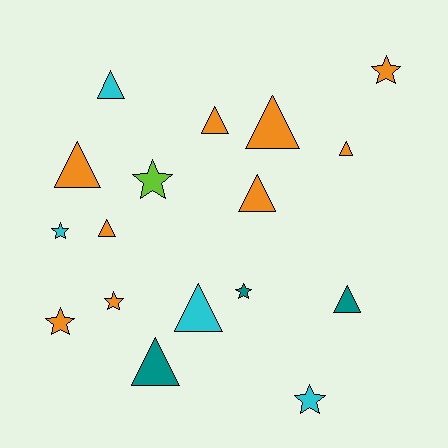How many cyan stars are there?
There are 2 cyan stars.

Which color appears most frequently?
Orange, with 9 objects.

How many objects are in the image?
There are 17 objects.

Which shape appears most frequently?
Triangle, with 10 objects.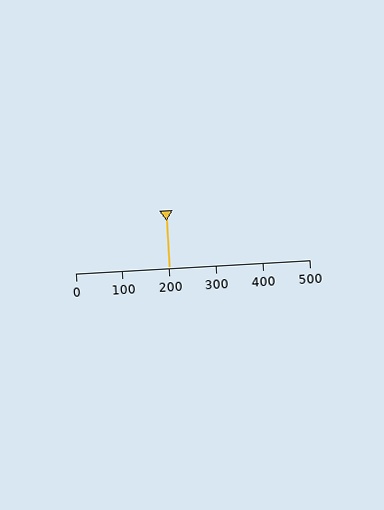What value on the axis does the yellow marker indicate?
The marker indicates approximately 200.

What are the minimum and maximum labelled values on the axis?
The axis runs from 0 to 500.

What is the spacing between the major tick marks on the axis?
The major ticks are spaced 100 apart.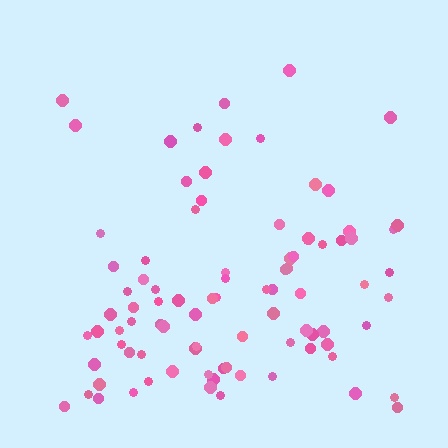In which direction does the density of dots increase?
From top to bottom, with the bottom side densest.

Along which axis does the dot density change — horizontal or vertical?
Vertical.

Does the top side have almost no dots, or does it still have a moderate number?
Still a moderate number, just noticeably fewer than the bottom.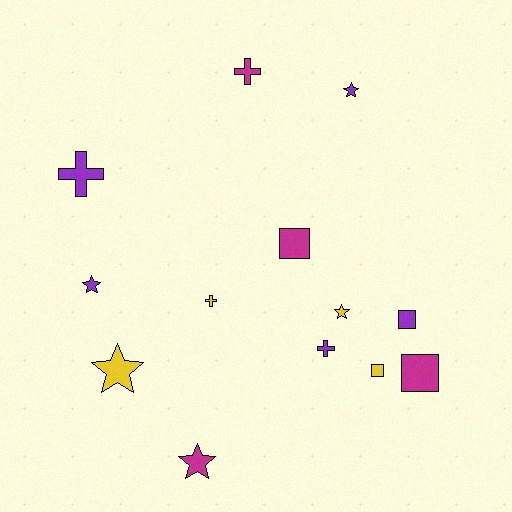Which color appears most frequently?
Purple, with 5 objects.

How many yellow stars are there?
There are 2 yellow stars.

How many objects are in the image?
There are 13 objects.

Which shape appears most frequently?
Star, with 5 objects.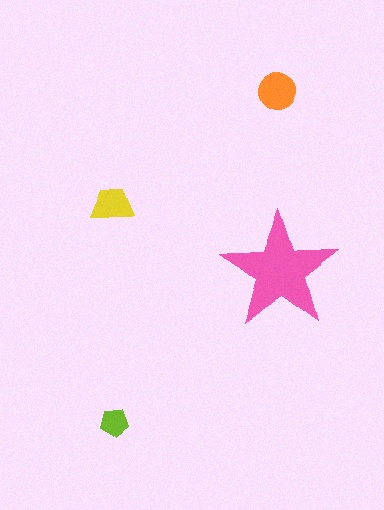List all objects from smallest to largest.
The lime pentagon, the yellow trapezoid, the orange circle, the pink star.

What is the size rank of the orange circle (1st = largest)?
2nd.